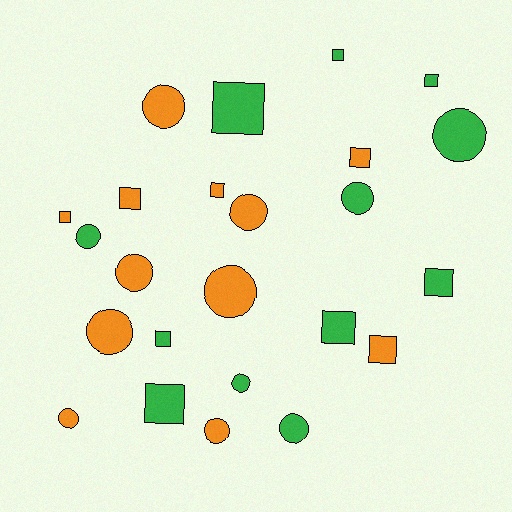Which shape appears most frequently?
Circle, with 12 objects.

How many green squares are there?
There are 7 green squares.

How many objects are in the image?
There are 24 objects.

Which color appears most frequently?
Green, with 12 objects.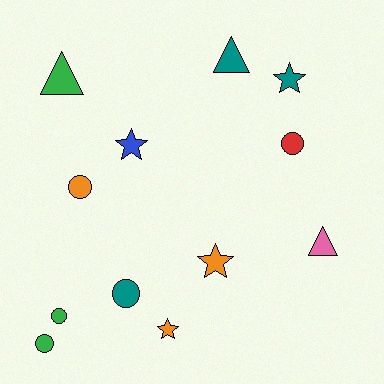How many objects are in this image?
There are 12 objects.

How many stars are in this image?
There are 4 stars.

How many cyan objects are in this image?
There are no cyan objects.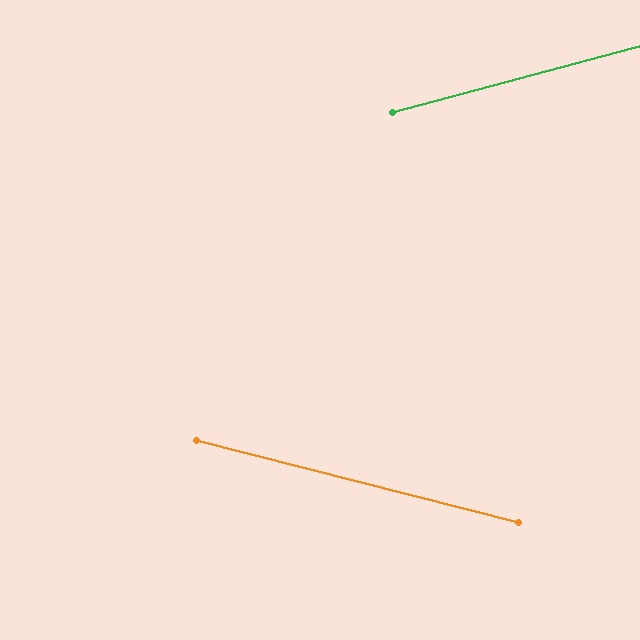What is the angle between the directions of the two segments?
Approximately 29 degrees.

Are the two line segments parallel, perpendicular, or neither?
Neither parallel nor perpendicular — they differ by about 29°.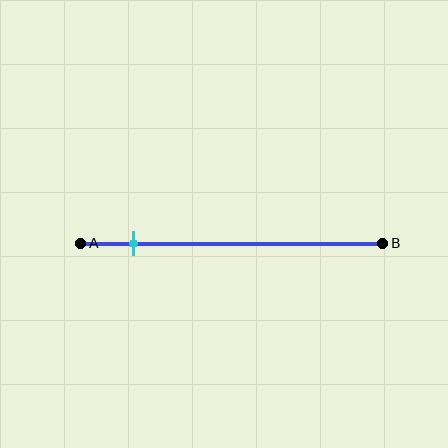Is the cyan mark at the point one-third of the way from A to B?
No, the mark is at about 20% from A, not at the 33% one-third point.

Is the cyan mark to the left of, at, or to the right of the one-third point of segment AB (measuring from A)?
The cyan mark is to the left of the one-third point of segment AB.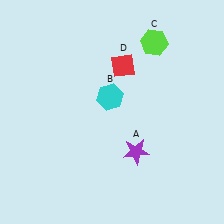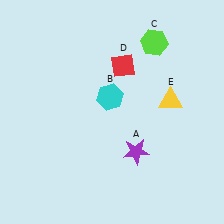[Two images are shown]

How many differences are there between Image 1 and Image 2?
There is 1 difference between the two images.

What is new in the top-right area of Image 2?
A yellow triangle (E) was added in the top-right area of Image 2.